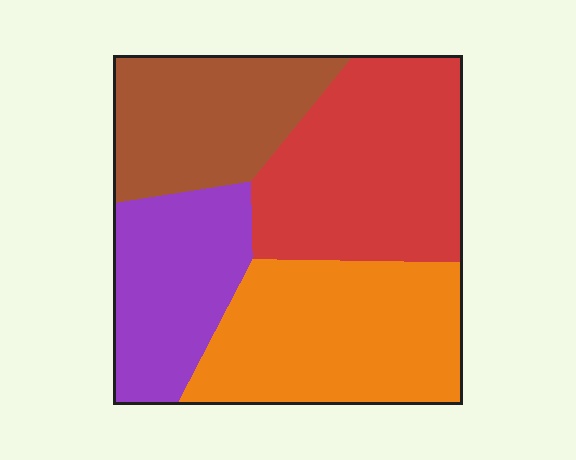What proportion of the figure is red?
Red takes up about one third (1/3) of the figure.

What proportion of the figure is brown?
Brown covers 21% of the figure.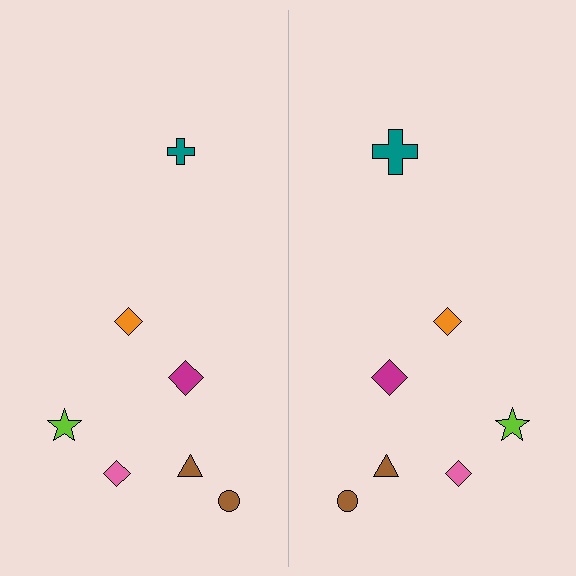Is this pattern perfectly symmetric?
No, the pattern is not perfectly symmetric. The teal cross on the right side has a different size than its mirror counterpart.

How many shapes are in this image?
There are 14 shapes in this image.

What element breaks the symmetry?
The teal cross on the right side has a different size than its mirror counterpart.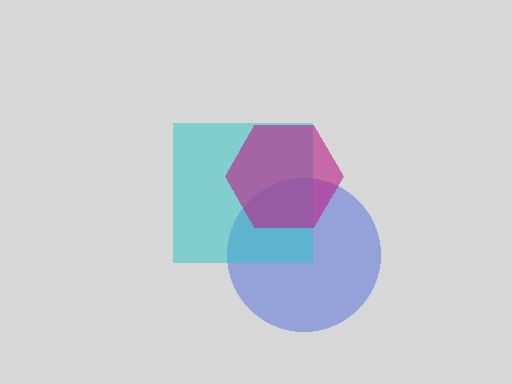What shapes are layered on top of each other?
The layered shapes are: a blue circle, a cyan square, a magenta hexagon.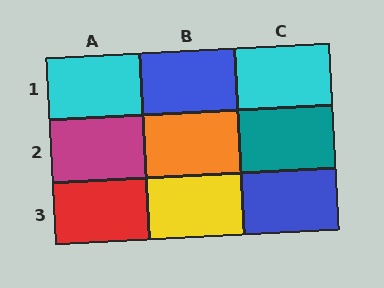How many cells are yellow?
1 cell is yellow.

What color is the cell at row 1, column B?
Blue.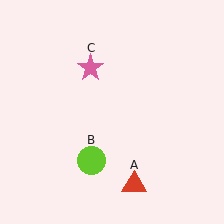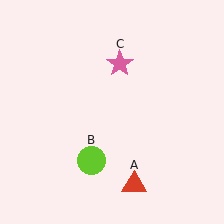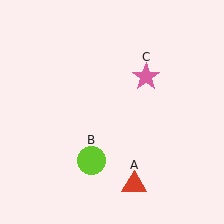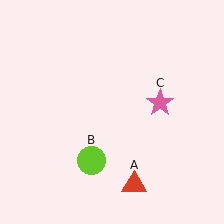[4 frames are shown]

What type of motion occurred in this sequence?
The pink star (object C) rotated clockwise around the center of the scene.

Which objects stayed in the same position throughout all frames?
Red triangle (object A) and lime circle (object B) remained stationary.